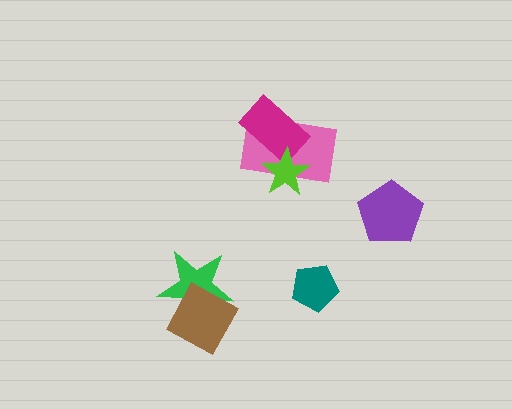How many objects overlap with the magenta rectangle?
2 objects overlap with the magenta rectangle.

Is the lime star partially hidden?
No, no other shape covers it.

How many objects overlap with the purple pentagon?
0 objects overlap with the purple pentagon.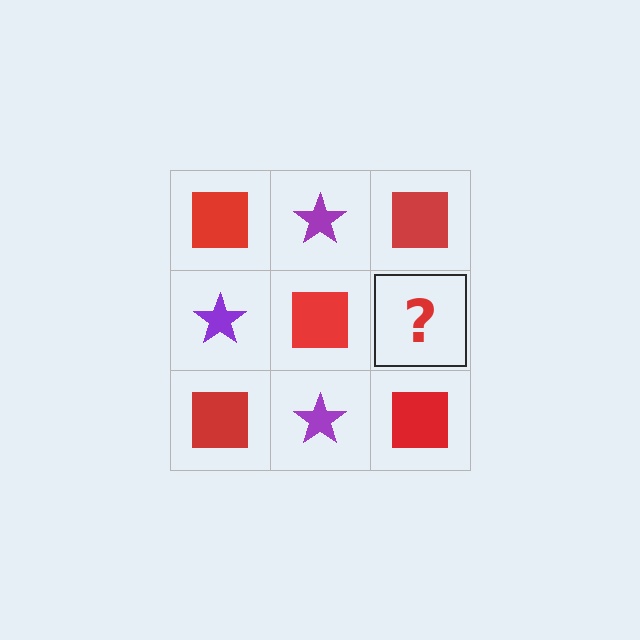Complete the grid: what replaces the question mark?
The question mark should be replaced with a purple star.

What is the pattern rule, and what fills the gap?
The rule is that it alternates red square and purple star in a checkerboard pattern. The gap should be filled with a purple star.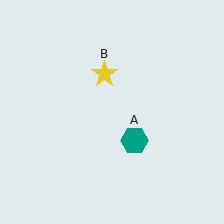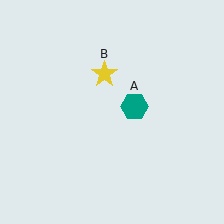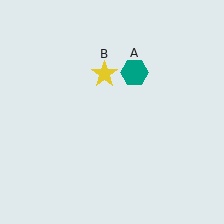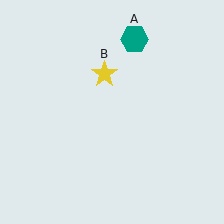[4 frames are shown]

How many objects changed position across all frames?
1 object changed position: teal hexagon (object A).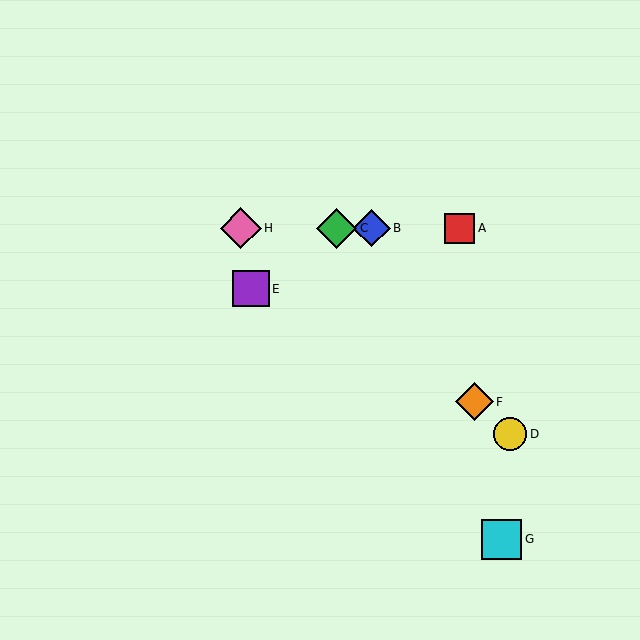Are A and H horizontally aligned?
Yes, both are at y≈228.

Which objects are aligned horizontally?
Objects A, B, C, H are aligned horizontally.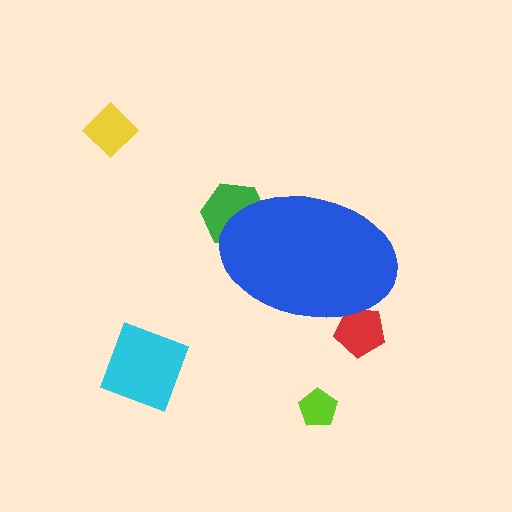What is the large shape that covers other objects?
A blue ellipse.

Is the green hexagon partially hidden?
Yes, the green hexagon is partially hidden behind the blue ellipse.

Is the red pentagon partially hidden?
Yes, the red pentagon is partially hidden behind the blue ellipse.